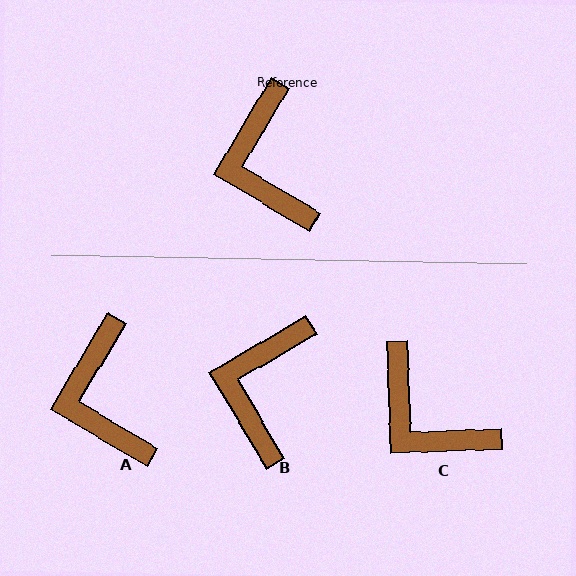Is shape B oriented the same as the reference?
No, it is off by about 29 degrees.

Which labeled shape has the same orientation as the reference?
A.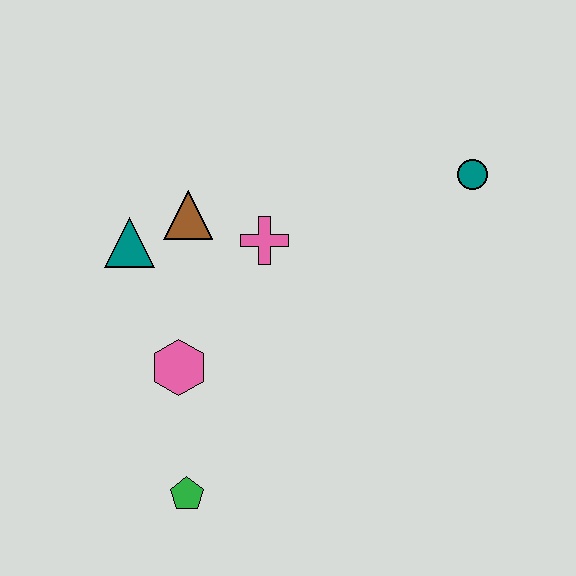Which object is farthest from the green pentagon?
The teal circle is farthest from the green pentagon.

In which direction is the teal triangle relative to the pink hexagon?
The teal triangle is above the pink hexagon.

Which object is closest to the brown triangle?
The teal triangle is closest to the brown triangle.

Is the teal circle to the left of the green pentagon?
No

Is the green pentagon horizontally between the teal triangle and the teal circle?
Yes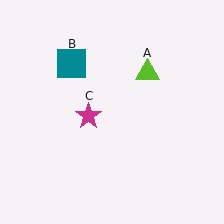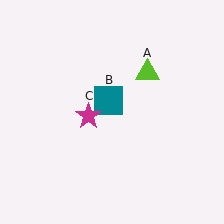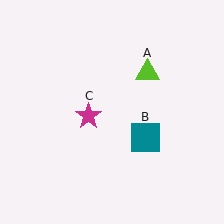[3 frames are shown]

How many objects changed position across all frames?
1 object changed position: teal square (object B).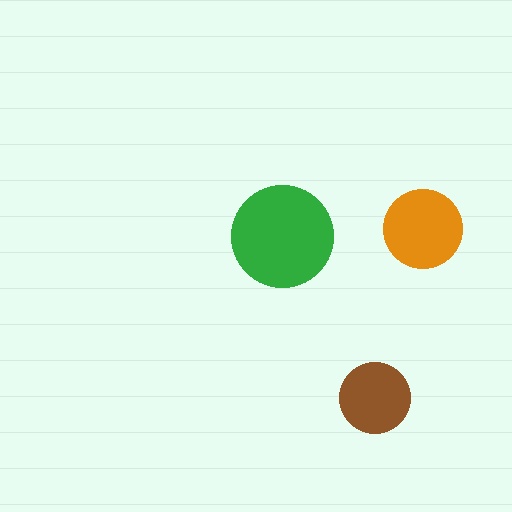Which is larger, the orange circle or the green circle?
The green one.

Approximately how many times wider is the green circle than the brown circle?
About 1.5 times wider.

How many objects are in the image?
There are 3 objects in the image.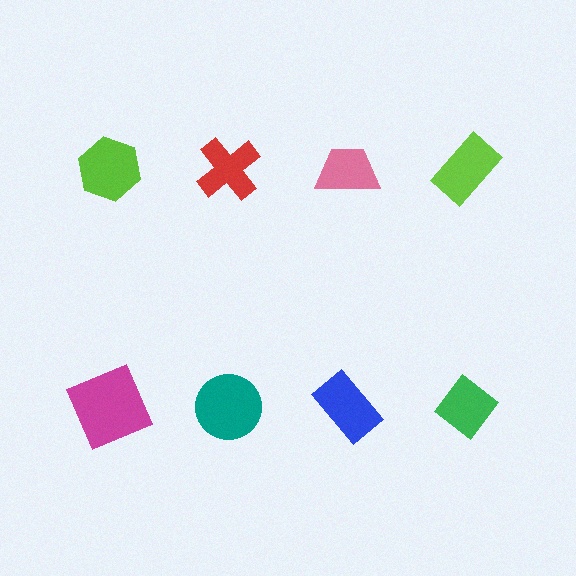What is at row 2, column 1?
A magenta square.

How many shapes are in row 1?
4 shapes.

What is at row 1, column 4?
A lime rectangle.